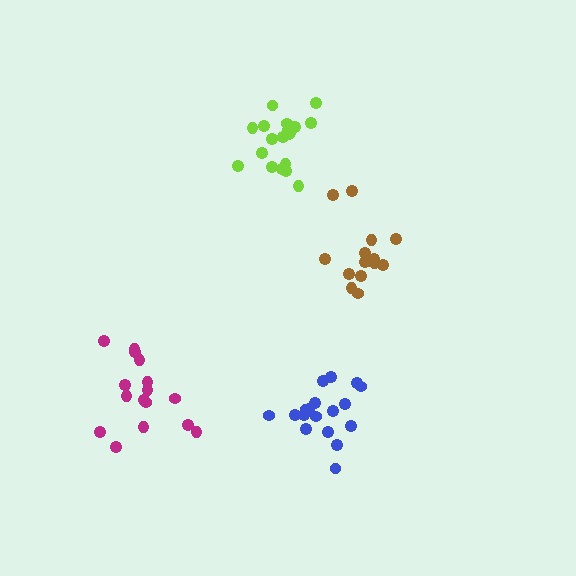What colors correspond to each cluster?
The clusters are colored: magenta, brown, blue, lime.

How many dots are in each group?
Group 1: 16 dots, Group 2: 15 dots, Group 3: 18 dots, Group 4: 19 dots (68 total).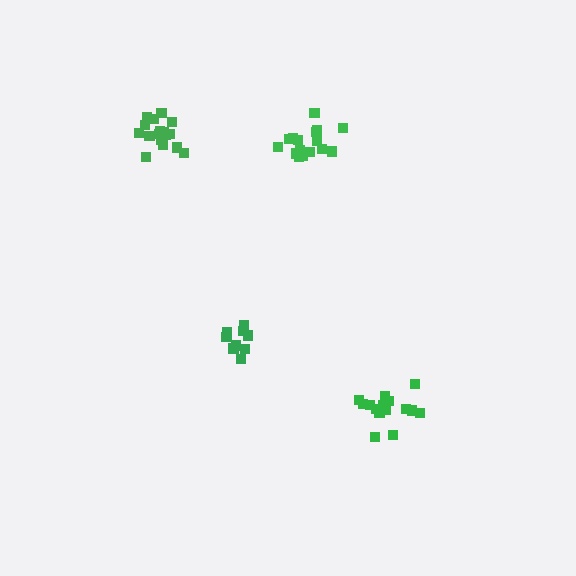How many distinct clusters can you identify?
There are 4 distinct clusters.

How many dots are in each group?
Group 1: 12 dots, Group 2: 16 dots, Group 3: 17 dots, Group 4: 16 dots (61 total).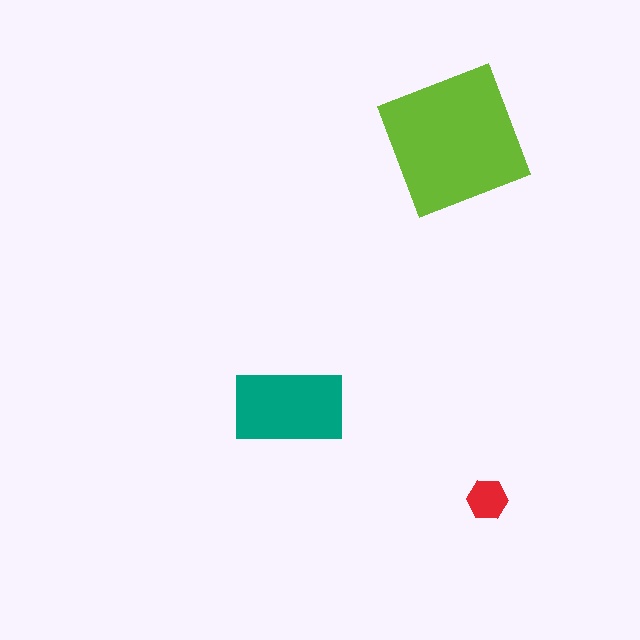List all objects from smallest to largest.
The red hexagon, the teal rectangle, the lime square.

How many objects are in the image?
There are 3 objects in the image.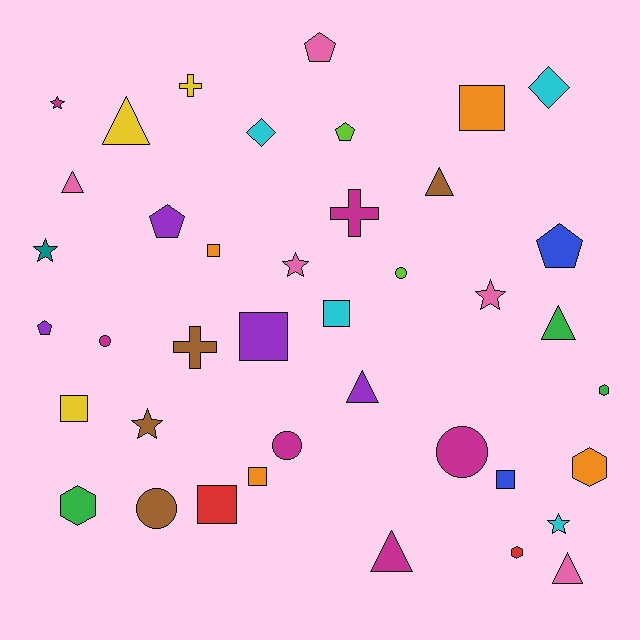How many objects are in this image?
There are 40 objects.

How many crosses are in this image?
There are 3 crosses.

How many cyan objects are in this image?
There are 4 cyan objects.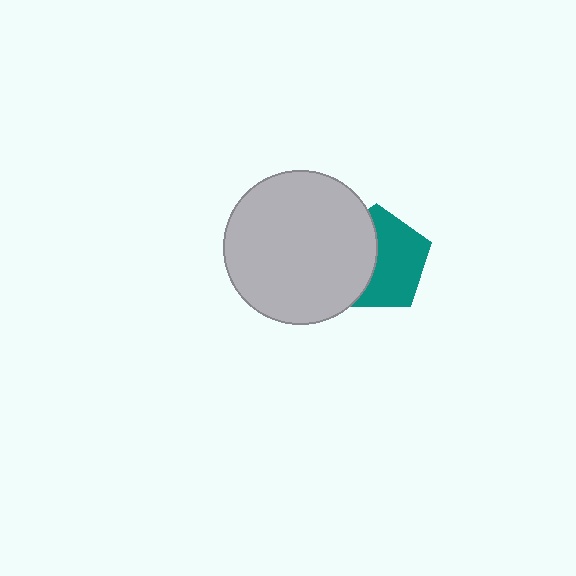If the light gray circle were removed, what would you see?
You would see the complete teal pentagon.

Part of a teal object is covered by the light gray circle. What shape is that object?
It is a pentagon.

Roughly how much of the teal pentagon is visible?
About half of it is visible (roughly 57%).